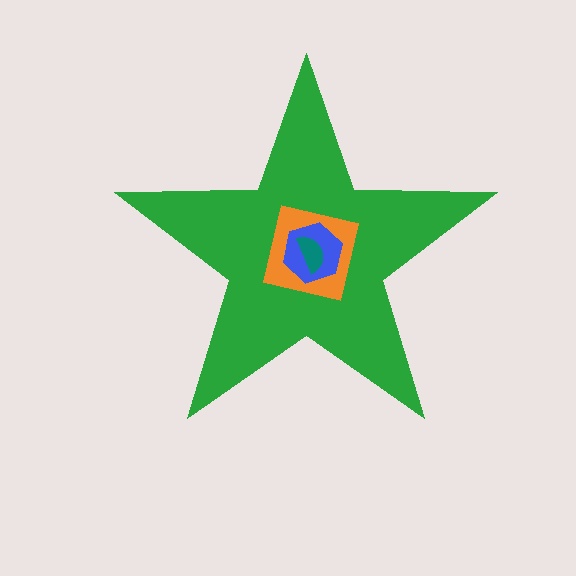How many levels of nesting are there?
4.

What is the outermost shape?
The green star.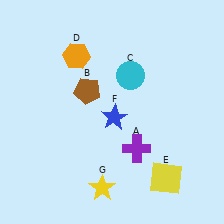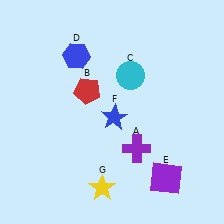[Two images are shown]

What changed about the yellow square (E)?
In Image 1, E is yellow. In Image 2, it changed to purple.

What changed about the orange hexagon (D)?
In Image 1, D is orange. In Image 2, it changed to blue.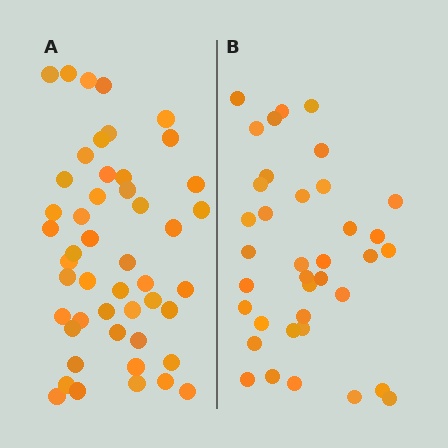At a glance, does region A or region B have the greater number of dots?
Region A (the left region) has more dots.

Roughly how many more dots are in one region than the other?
Region A has roughly 12 or so more dots than region B.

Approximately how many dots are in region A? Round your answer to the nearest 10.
About 50 dots. (The exact count is 48, which rounds to 50.)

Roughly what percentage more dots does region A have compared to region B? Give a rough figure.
About 30% more.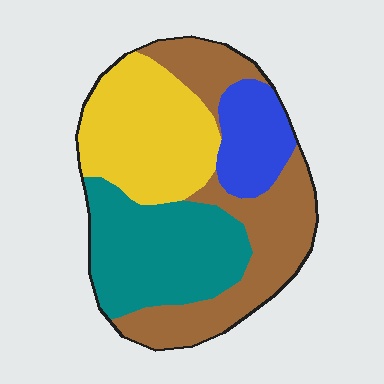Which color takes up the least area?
Blue, at roughly 15%.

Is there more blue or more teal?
Teal.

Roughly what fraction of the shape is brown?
Brown covers 32% of the shape.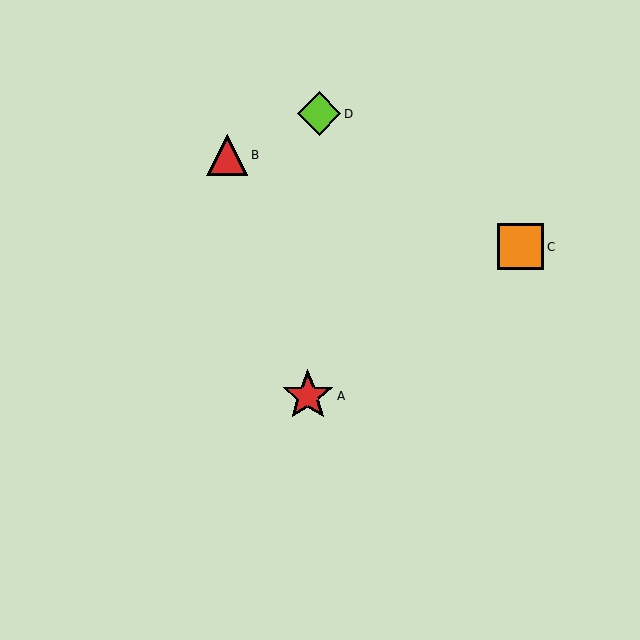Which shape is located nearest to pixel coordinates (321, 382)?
The red star (labeled A) at (308, 396) is nearest to that location.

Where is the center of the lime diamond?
The center of the lime diamond is at (319, 114).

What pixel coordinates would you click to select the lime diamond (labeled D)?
Click at (319, 114) to select the lime diamond D.